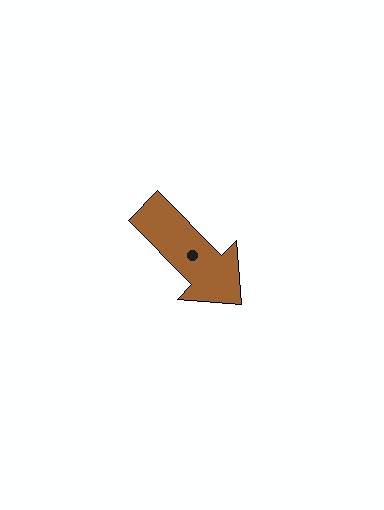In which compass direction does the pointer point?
Southeast.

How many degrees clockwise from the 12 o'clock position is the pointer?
Approximately 135 degrees.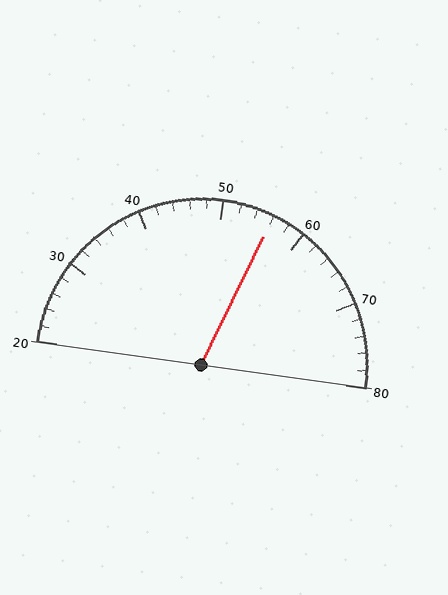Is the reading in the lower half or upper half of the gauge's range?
The reading is in the upper half of the range (20 to 80).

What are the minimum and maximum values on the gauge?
The gauge ranges from 20 to 80.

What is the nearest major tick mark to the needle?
The nearest major tick mark is 60.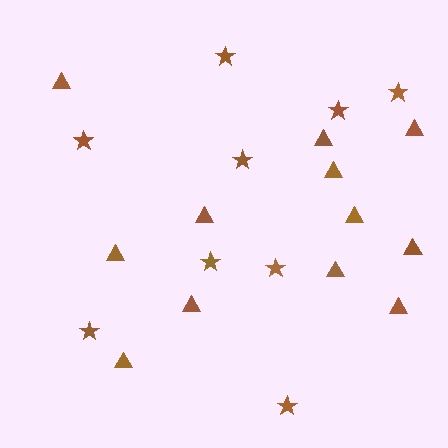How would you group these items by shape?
There are 2 groups: one group of stars (9) and one group of triangles (12).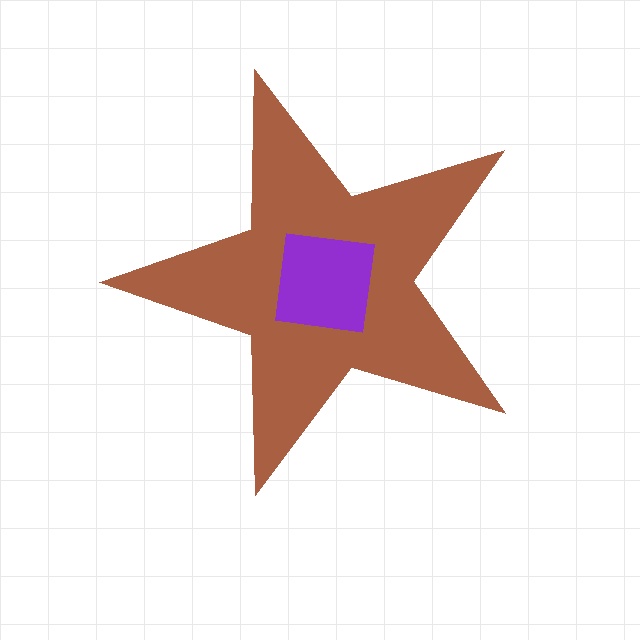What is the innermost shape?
The purple square.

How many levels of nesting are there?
2.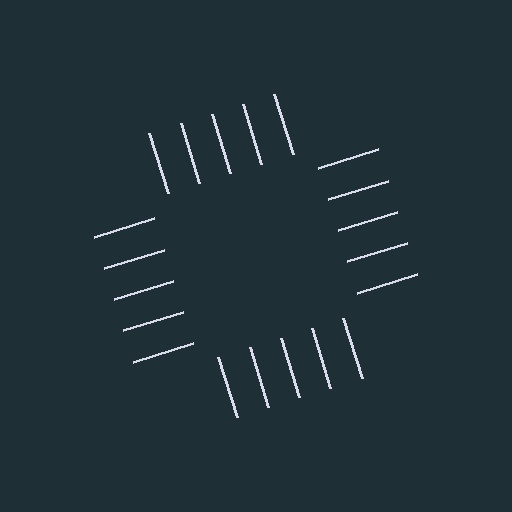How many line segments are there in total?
20 — 5 along each of the 4 edges.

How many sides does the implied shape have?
4 sides — the line-ends trace a square.